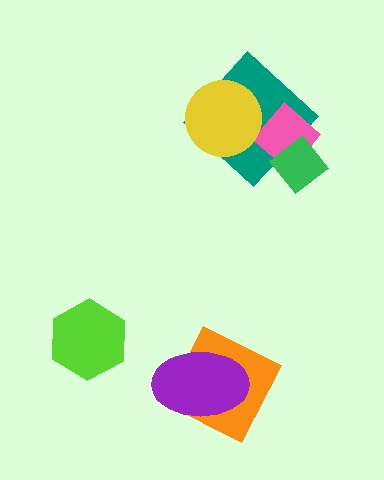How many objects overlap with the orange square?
1 object overlaps with the orange square.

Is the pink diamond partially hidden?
Yes, it is partially covered by another shape.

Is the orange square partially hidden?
Yes, it is partially covered by another shape.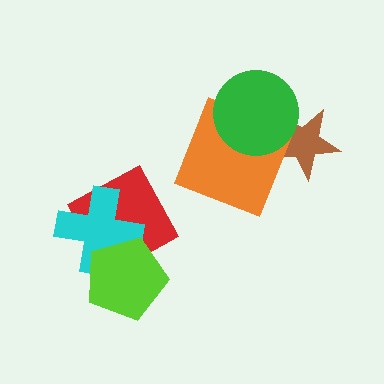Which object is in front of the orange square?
The green circle is in front of the orange square.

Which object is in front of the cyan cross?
The lime pentagon is in front of the cyan cross.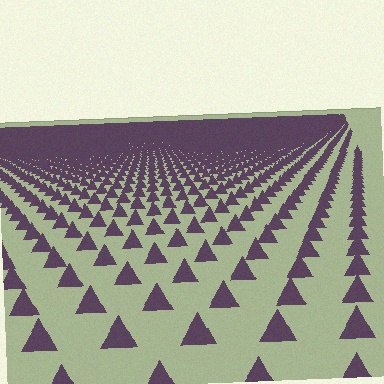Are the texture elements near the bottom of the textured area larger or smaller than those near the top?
Larger. Near the bottom, elements are closer to the viewer and appear at a bigger on-screen size.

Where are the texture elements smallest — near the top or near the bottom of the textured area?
Near the top.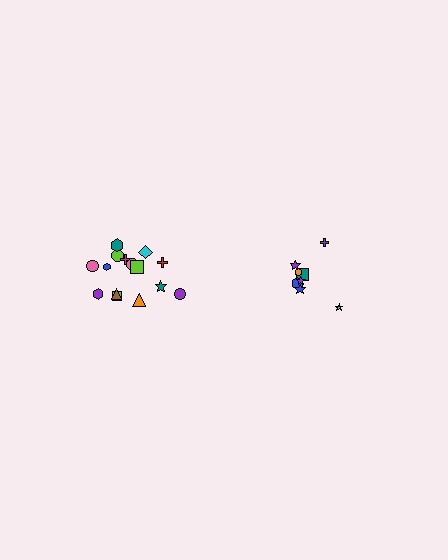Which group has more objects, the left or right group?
The left group.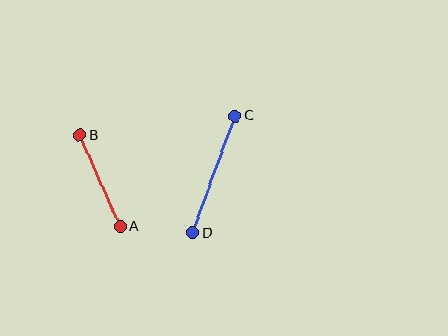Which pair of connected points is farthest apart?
Points C and D are farthest apart.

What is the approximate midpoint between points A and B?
The midpoint is at approximately (100, 181) pixels.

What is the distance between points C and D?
The distance is approximately 124 pixels.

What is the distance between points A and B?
The distance is approximately 100 pixels.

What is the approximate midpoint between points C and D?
The midpoint is at approximately (214, 174) pixels.